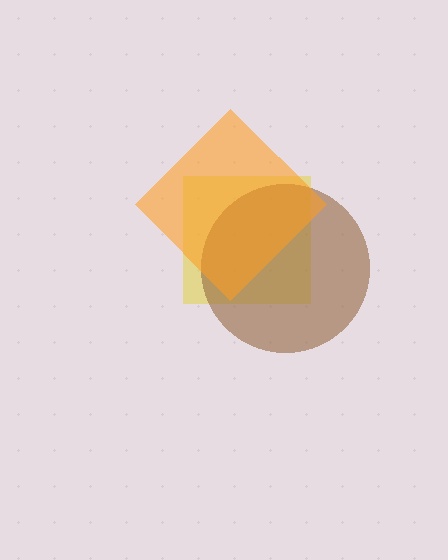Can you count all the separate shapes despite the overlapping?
Yes, there are 3 separate shapes.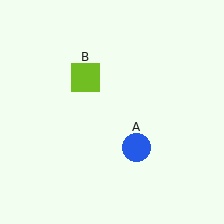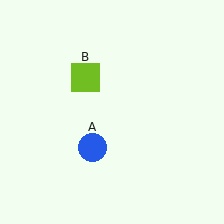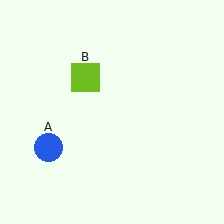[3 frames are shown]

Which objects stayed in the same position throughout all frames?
Lime square (object B) remained stationary.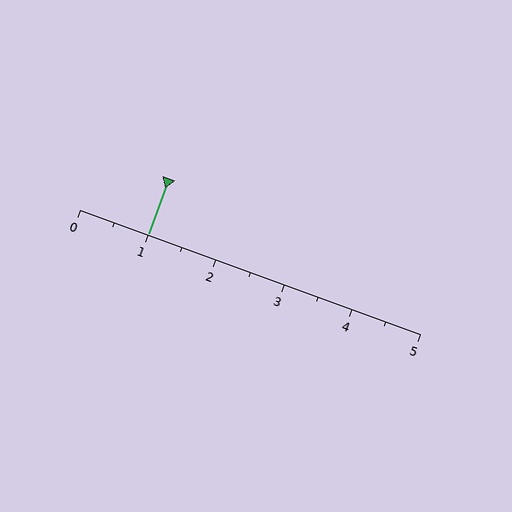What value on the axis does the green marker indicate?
The marker indicates approximately 1.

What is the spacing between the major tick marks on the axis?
The major ticks are spaced 1 apart.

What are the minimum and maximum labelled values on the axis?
The axis runs from 0 to 5.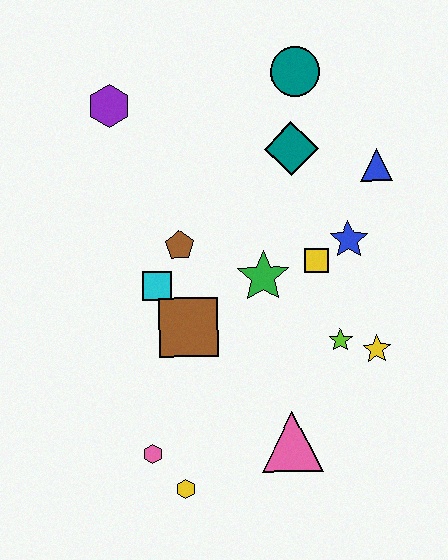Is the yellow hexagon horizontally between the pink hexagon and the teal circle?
Yes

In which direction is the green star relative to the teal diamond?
The green star is below the teal diamond.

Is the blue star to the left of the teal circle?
No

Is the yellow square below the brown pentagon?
Yes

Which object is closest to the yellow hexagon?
The pink hexagon is closest to the yellow hexagon.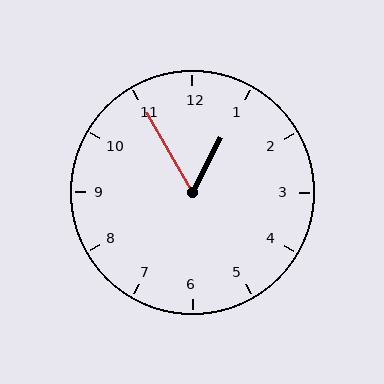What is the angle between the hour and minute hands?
Approximately 58 degrees.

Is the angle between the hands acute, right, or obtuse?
It is acute.